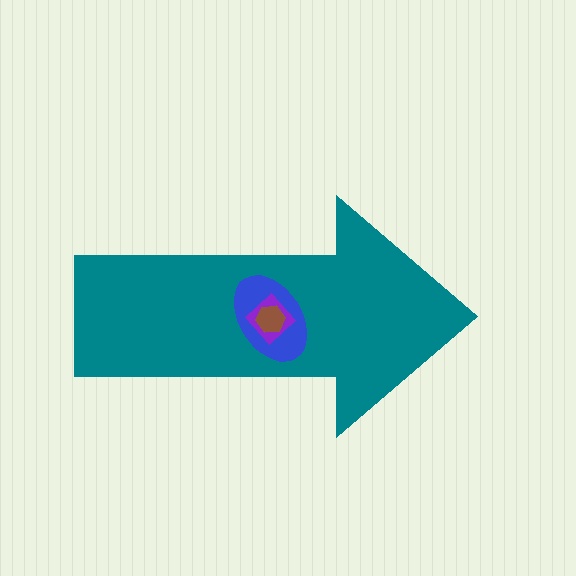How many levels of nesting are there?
4.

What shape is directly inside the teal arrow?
The blue ellipse.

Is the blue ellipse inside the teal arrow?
Yes.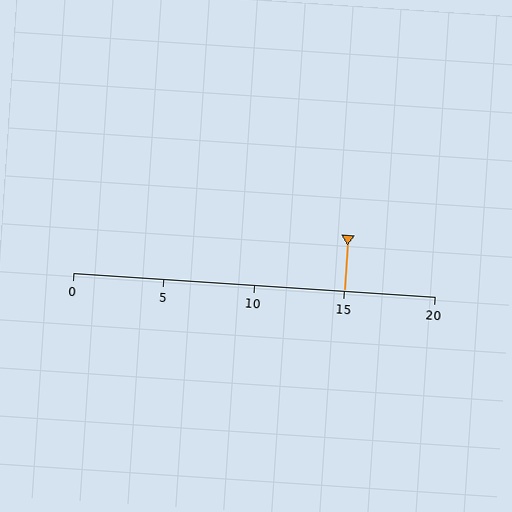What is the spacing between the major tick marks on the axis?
The major ticks are spaced 5 apart.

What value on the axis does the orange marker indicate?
The marker indicates approximately 15.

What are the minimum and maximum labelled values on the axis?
The axis runs from 0 to 20.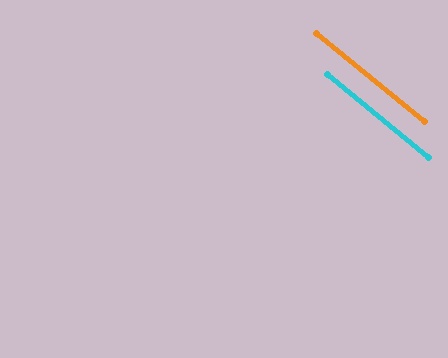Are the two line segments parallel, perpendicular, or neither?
Parallel — their directions differ by only 0.0°.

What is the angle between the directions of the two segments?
Approximately 0 degrees.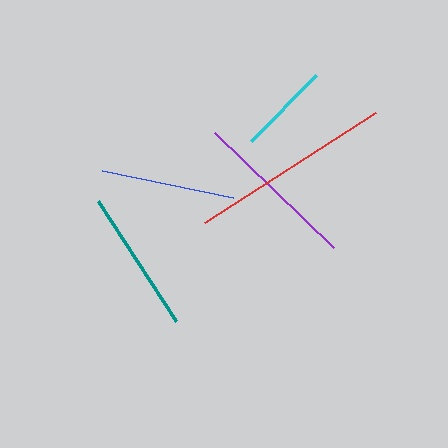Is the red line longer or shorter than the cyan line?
The red line is longer than the cyan line.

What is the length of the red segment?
The red segment is approximately 203 pixels long.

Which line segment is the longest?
The red line is the longest at approximately 203 pixels.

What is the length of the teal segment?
The teal segment is approximately 143 pixels long.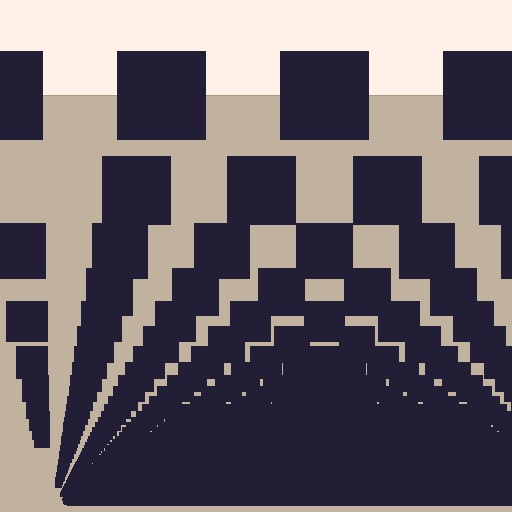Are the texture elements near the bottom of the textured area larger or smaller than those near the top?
Smaller. The gradient is inverted — elements near the bottom are smaller and denser.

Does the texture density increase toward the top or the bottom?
Density increases toward the bottom.